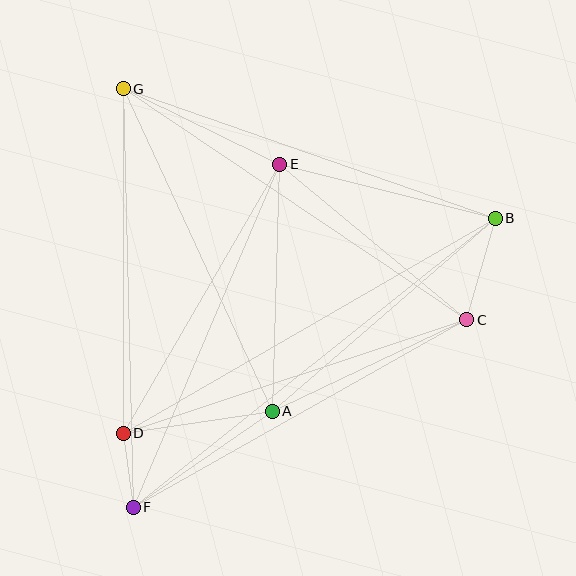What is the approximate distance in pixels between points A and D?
The distance between A and D is approximately 151 pixels.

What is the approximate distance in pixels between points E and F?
The distance between E and F is approximately 373 pixels.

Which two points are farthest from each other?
Points B and F are farthest from each other.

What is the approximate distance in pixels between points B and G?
The distance between B and G is approximately 394 pixels.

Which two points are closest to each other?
Points D and F are closest to each other.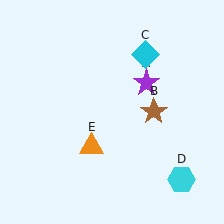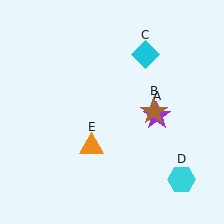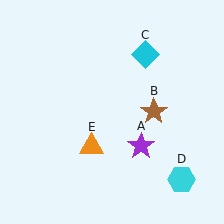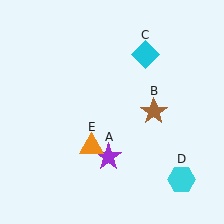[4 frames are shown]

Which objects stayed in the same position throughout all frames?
Brown star (object B) and cyan diamond (object C) and cyan hexagon (object D) and orange triangle (object E) remained stationary.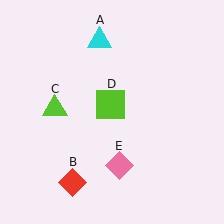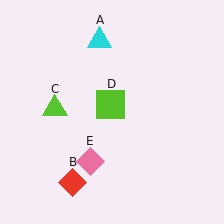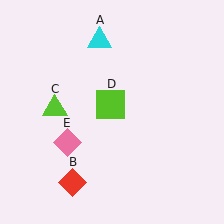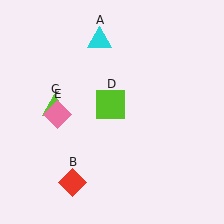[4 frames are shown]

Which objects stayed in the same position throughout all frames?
Cyan triangle (object A) and red diamond (object B) and lime triangle (object C) and lime square (object D) remained stationary.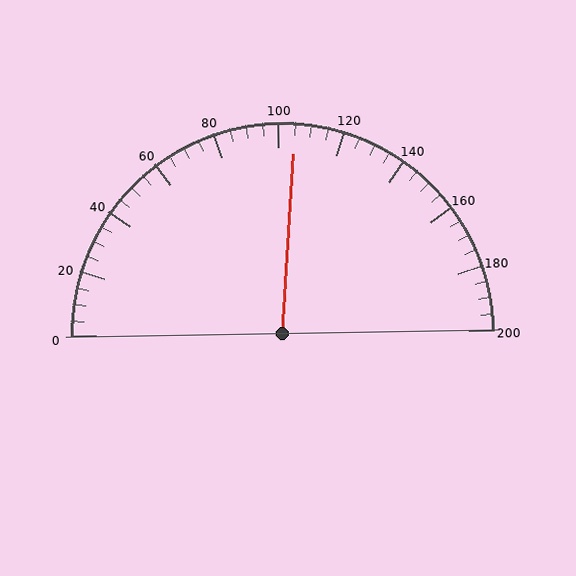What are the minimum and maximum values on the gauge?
The gauge ranges from 0 to 200.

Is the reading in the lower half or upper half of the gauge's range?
The reading is in the upper half of the range (0 to 200).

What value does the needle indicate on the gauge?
The needle indicates approximately 105.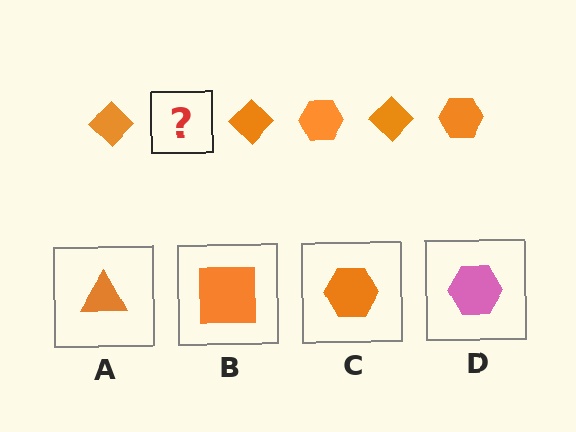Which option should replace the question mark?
Option C.